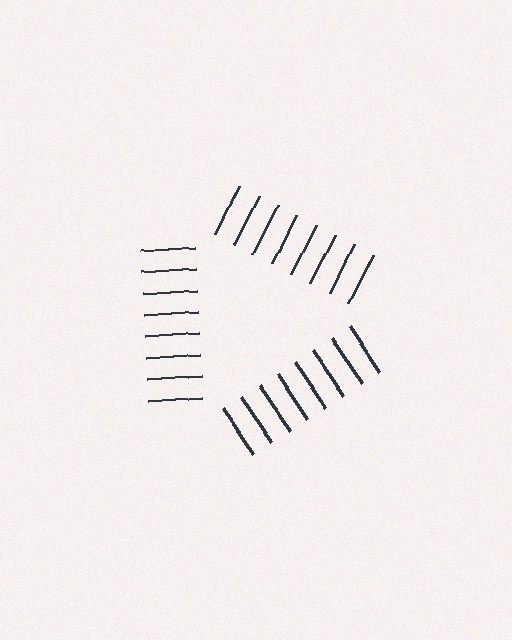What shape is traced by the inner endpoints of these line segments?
An illusory triangle — the line segments terminate on its edges but no continuous stroke is drawn.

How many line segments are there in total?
24 — 8 along each of the 3 edges.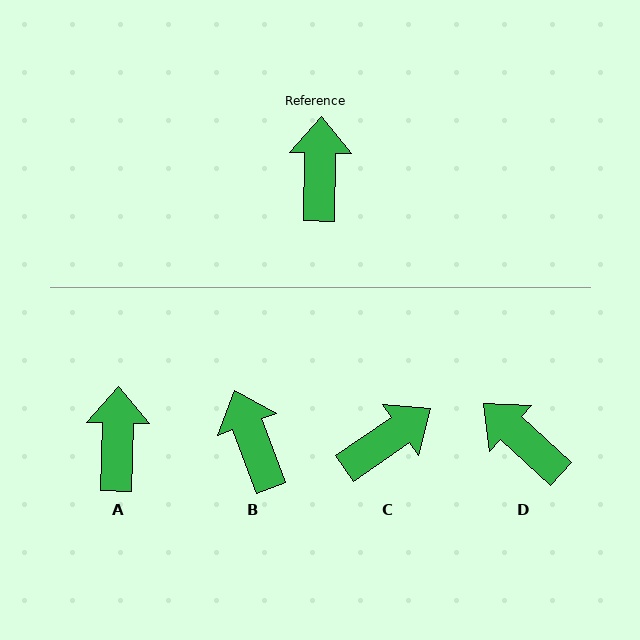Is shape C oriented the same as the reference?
No, it is off by about 54 degrees.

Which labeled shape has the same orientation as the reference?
A.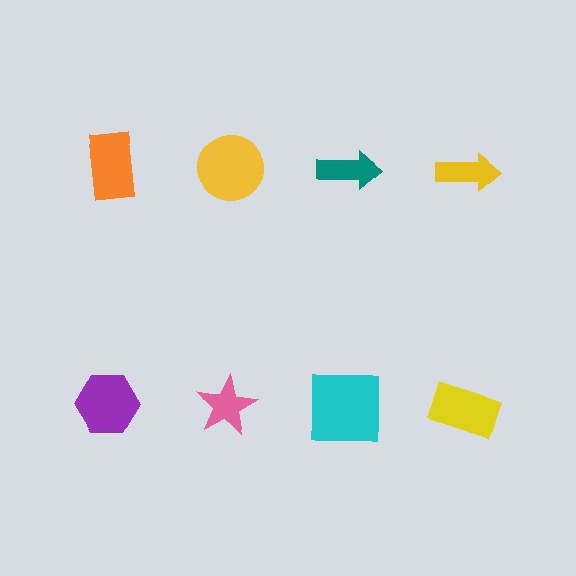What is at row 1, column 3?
A teal arrow.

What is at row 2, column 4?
A yellow rectangle.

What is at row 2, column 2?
A pink star.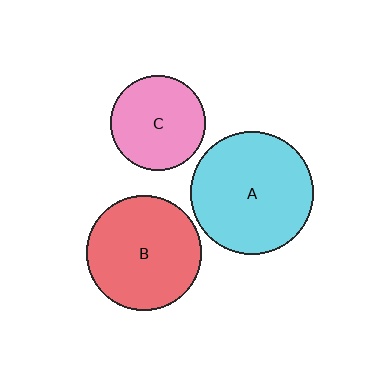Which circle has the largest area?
Circle A (cyan).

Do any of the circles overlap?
No, none of the circles overlap.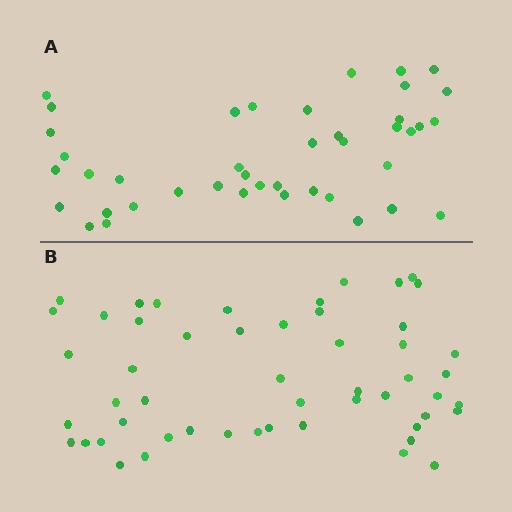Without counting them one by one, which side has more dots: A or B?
Region B (the bottom region) has more dots.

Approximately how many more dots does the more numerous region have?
Region B has roughly 10 or so more dots than region A.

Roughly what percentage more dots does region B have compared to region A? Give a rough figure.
About 25% more.